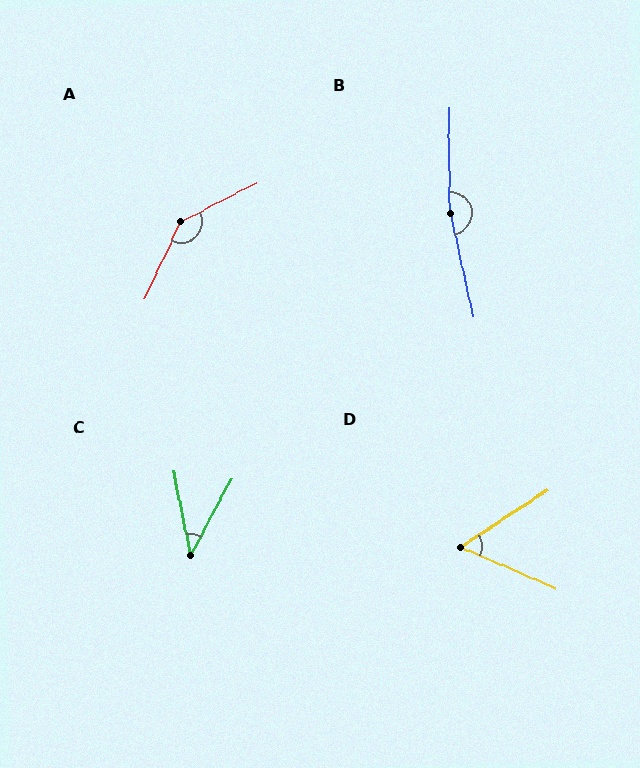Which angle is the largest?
B, at approximately 168 degrees.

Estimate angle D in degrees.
Approximately 57 degrees.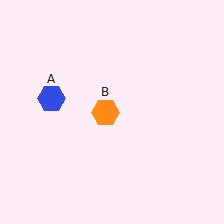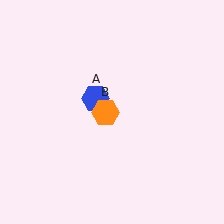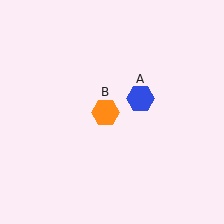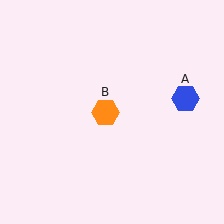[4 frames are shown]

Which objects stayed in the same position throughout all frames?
Orange hexagon (object B) remained stationary.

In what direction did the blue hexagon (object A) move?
The blue hexagon (object A) moved right.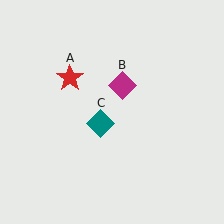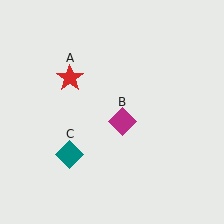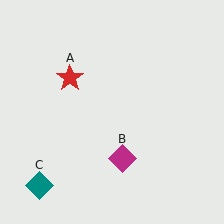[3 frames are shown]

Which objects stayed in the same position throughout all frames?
Red star (object A) remained stationary.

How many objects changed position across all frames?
2 objects changed position: magenta diamond (object B), teal diamond (object C).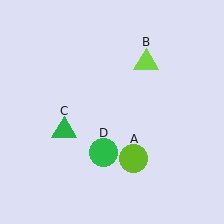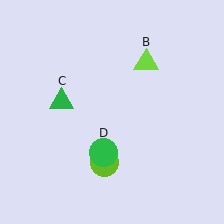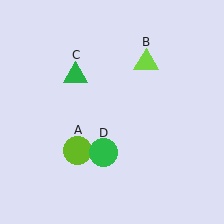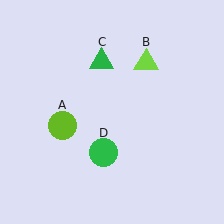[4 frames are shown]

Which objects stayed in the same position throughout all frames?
Lime triangle (object B) and green circle (object D) remained stationary.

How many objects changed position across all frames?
2 objects changed position: lime circle (object A), green triangle (object C).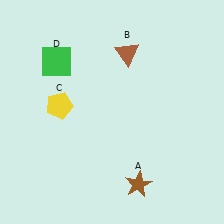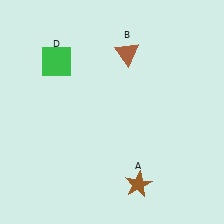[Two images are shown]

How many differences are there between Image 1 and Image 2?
There is 1 difference between the two images.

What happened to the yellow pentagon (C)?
The yellow pentagon (C) was removed in Image 2. It was in the top-left area of Image 1.